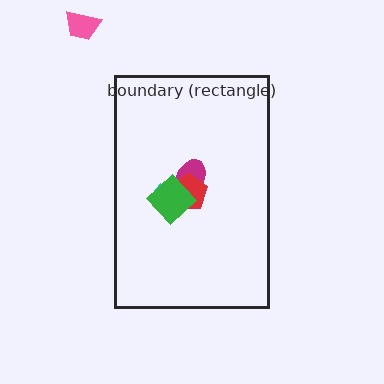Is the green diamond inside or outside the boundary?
Inside.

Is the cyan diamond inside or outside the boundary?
Inside.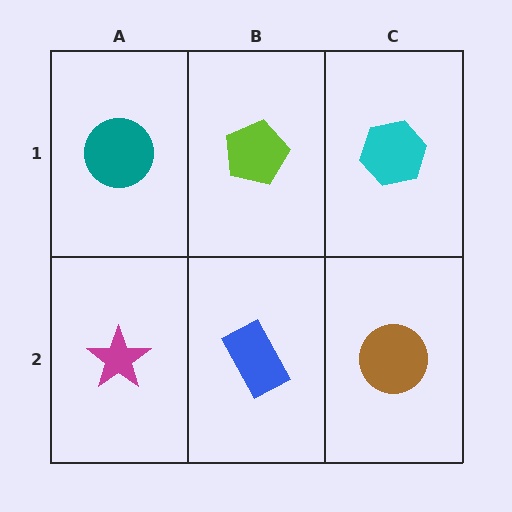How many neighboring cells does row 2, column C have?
2.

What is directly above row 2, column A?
A teal circle.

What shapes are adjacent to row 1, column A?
A magenta star (row 2, column A), a lime pentagon (row 1, column B).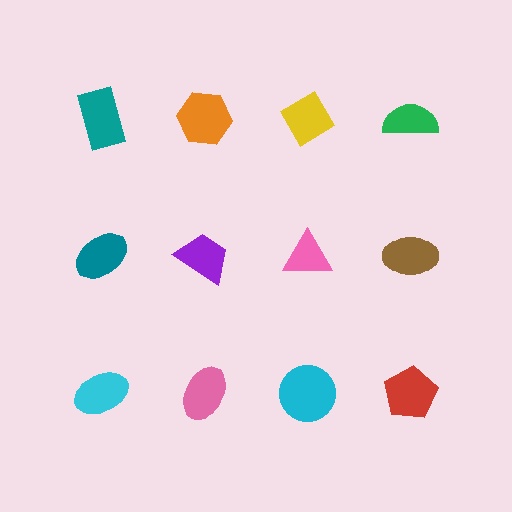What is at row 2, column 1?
A teal ellipse.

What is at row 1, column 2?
An orange hexagon.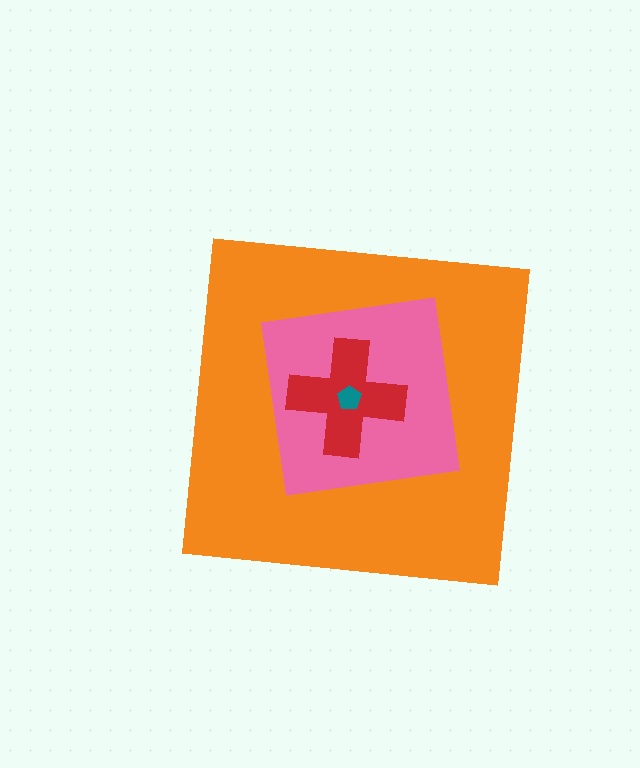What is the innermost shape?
The teal pentagon.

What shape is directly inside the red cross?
The teal pentagon.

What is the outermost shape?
The orange square.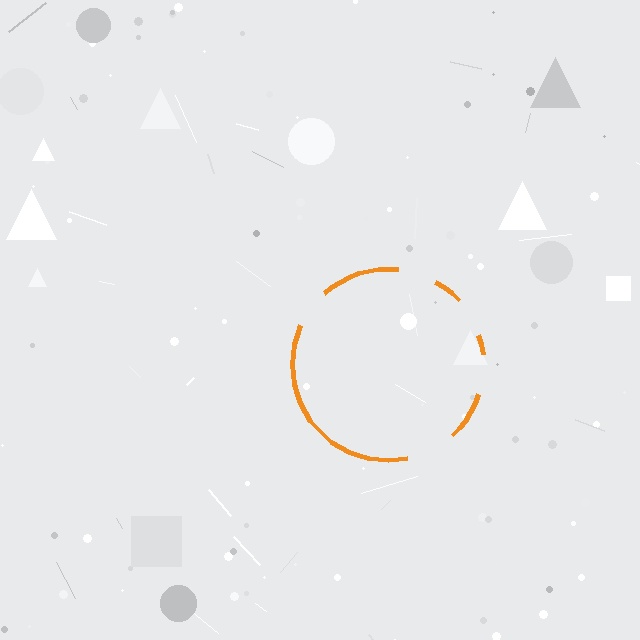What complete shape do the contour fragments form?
The contour fragments form a circle.